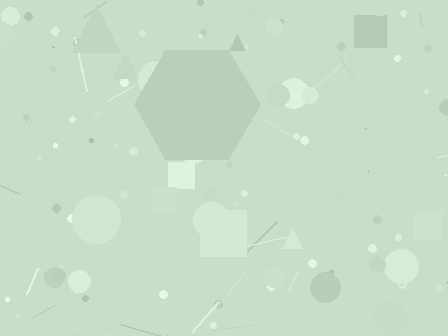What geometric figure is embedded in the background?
A hexagon is embedded in the background.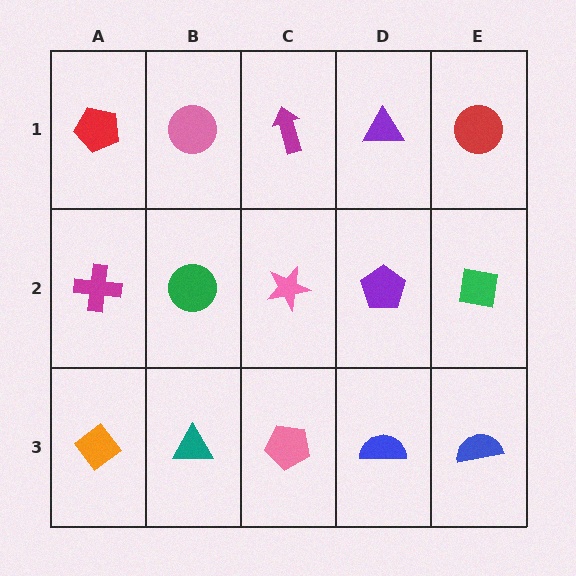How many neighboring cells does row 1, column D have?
3.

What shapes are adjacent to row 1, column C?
A pink star (row 2, column C), a pink circle (row 1, column B), a purple triangle (row 1, column D).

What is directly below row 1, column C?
A pink star.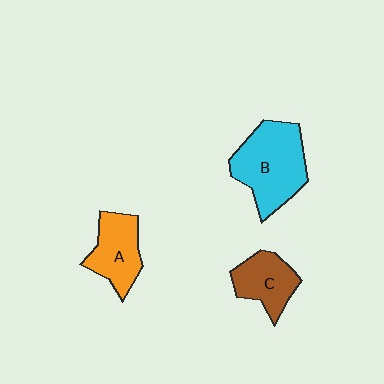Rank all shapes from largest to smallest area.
From largest to smallest: B (cyan), A (orange), C (brown).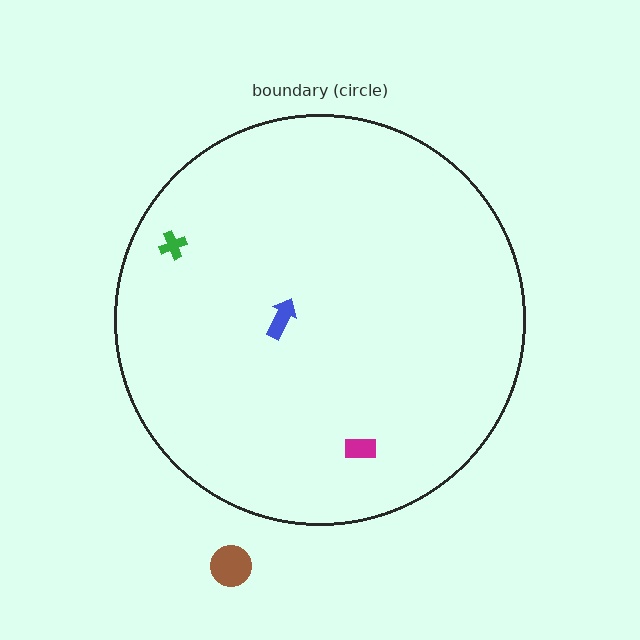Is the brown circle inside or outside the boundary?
Outside.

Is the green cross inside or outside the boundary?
Inside.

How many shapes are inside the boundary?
3 inside, 1 outside.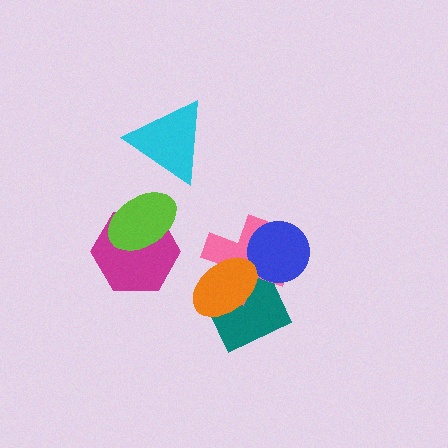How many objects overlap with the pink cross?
3 objects overlap with the pink cross.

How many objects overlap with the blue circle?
2 objects overlap with the blue circle.